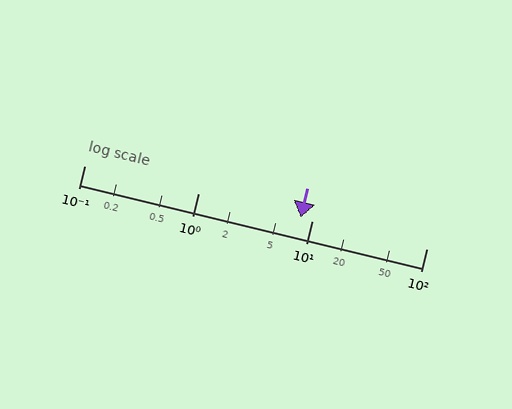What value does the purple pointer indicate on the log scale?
The pointer indicates approximately 7.9.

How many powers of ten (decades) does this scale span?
The scale spans 3 decades, from 0.1 to 100.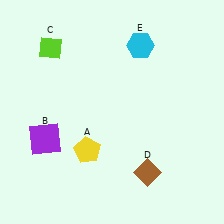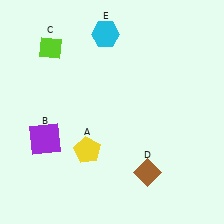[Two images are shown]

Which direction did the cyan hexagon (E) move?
The cyan hexagon (E) moved left.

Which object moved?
The cyan hexagon (E) moved left.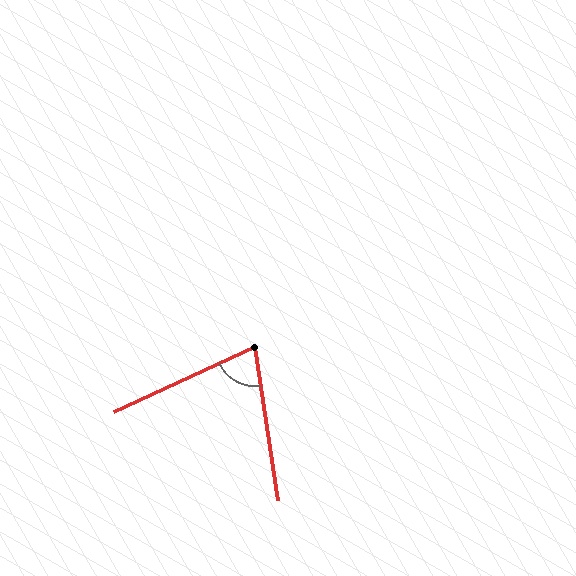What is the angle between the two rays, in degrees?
Approximately 74 degrees.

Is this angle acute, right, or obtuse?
It is acute.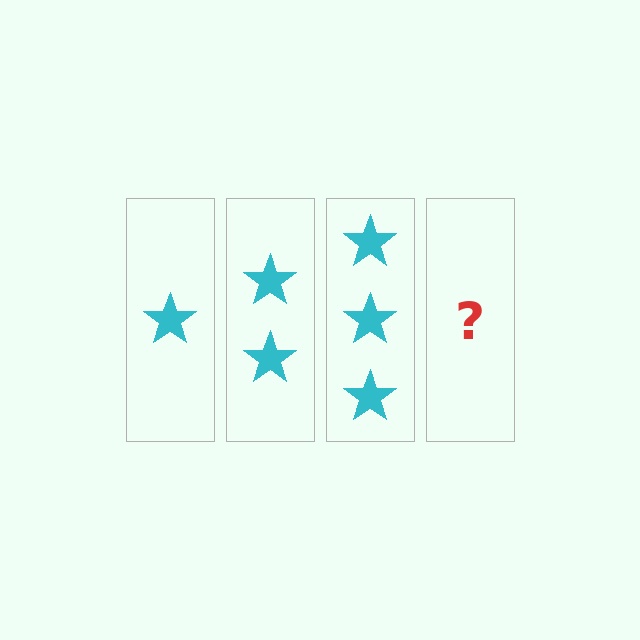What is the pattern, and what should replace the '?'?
The pattern is that each step adds one more star. The '?' should be 4 stars.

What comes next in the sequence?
The next element should be 4 stars.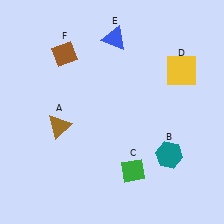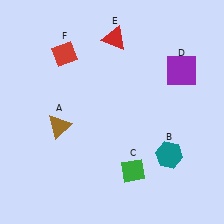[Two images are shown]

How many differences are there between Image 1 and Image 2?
There are 3 differences between the two images.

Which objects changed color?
D changed from yellow to purple. E changed from blue to red. F changed from brown to red.